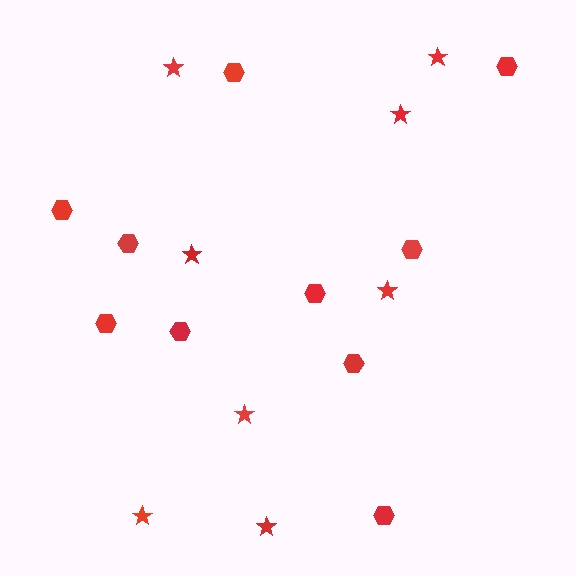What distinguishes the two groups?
There are 2 groups: one group of hexagons (10) and one group of stars (8).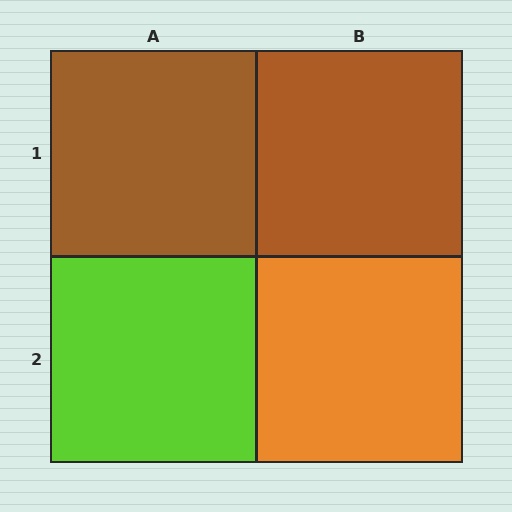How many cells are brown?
2 cells are brown.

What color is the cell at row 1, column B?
Brown.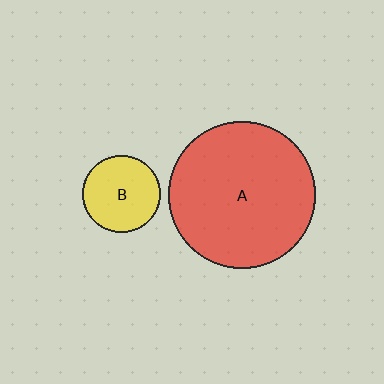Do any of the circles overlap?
No, none of the circles overlap.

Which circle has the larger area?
Circle A (red).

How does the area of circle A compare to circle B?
Approximately 3.5 times.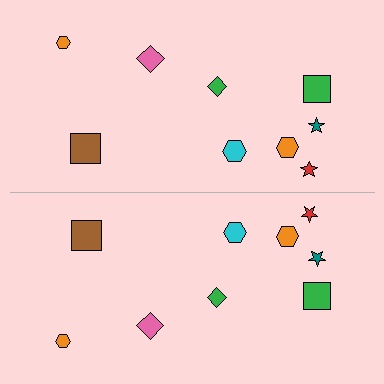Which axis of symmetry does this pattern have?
The pattern has a horizontal axis of symmetry running through the center of the image.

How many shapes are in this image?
There are 18 shapes in this image.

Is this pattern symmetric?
Yes, this pattern has bilateral (reflection) symmetry.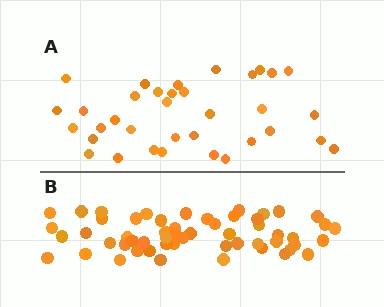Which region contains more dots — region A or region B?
Region B (the bottom region) has more dots.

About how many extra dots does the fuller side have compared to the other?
Region B has approximately 20 more dots than region A.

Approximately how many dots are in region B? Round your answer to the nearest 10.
About 60 dots. (The exact count is 55, which rounds to 60.)